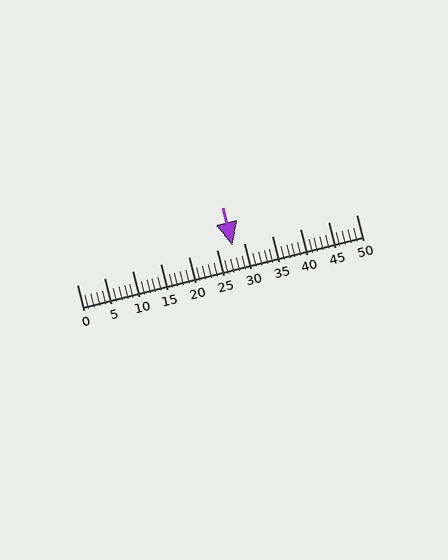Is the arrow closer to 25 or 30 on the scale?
The arrow is closer to 30.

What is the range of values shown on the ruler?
The ruler shows values from 0 to 50.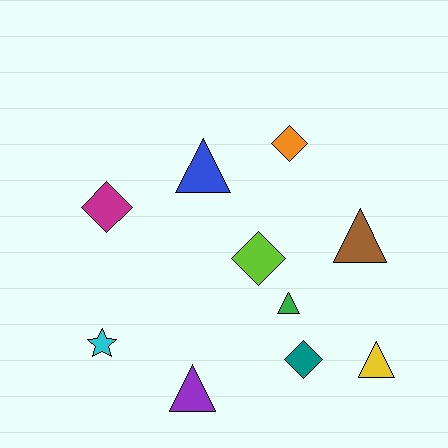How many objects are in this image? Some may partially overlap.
There are 10 objects.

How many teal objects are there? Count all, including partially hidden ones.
There is 1 teal object.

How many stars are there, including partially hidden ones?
There is 1 star.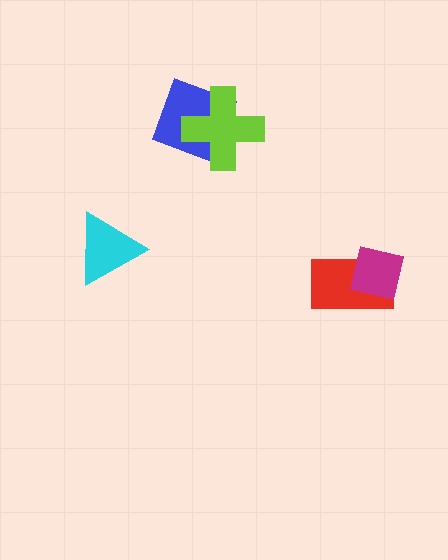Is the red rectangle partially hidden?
Yes, it is partially covered by another shape.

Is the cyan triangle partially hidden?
No, no other shape covers it.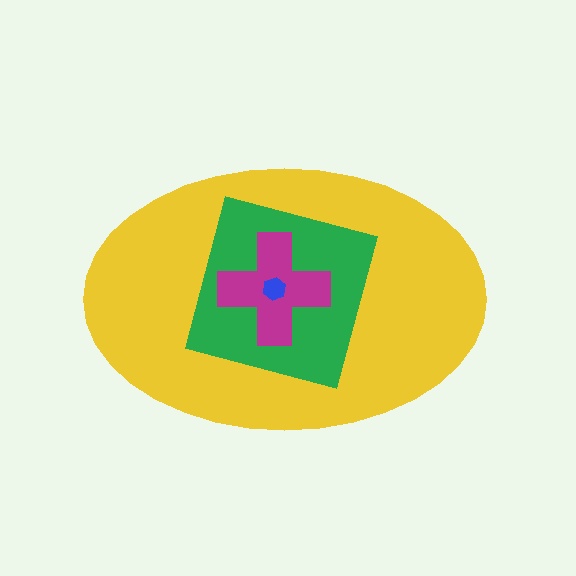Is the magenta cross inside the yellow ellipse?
Yes.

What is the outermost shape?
The yellow ellipse.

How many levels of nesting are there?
4.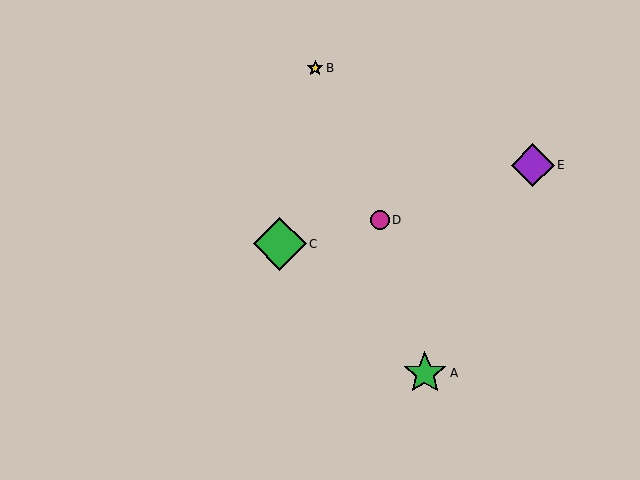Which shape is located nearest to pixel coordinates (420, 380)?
The green star (labeled A) at (425, 373) is nearest to that location.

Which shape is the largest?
The green diamond (labeled C) is the largest.